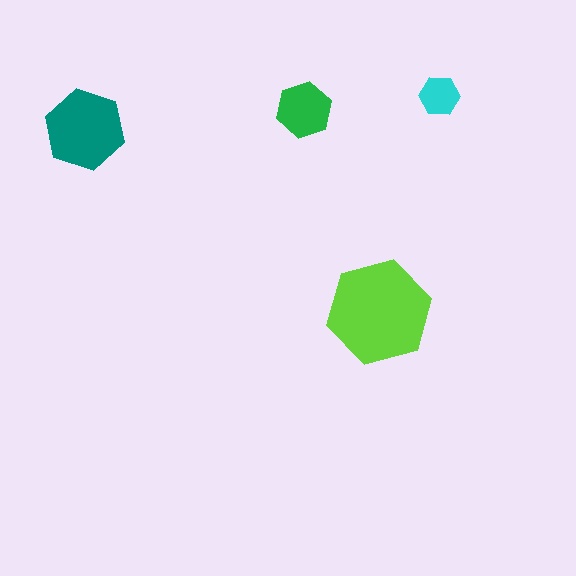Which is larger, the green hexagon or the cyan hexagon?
The green one.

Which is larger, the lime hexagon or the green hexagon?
The lime one.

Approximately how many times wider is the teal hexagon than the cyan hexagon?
About 2 times wider.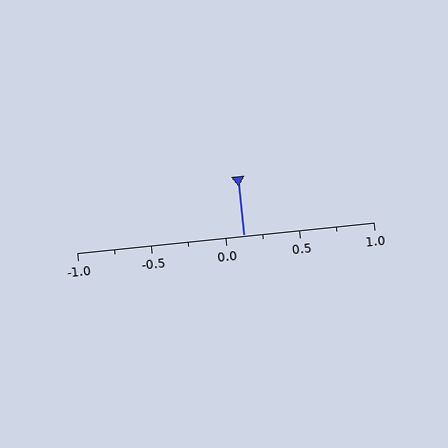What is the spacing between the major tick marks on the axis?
The major ticks are spaced 0.5 apart.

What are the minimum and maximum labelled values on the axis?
The axis runs from -1.0 to 1.0.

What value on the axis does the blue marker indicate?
The marker indicates approximately 0.12.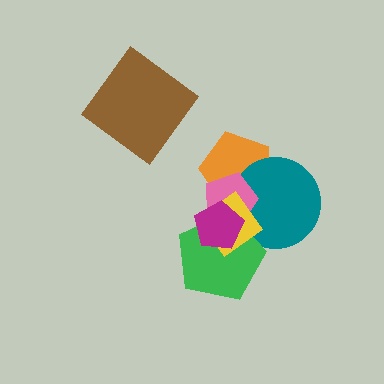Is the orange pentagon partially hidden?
Yes, it is partially covered by another shape.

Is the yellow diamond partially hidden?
Yes, it is partially covered by another shape.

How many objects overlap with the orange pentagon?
3 objects overlap with the orange pentagon.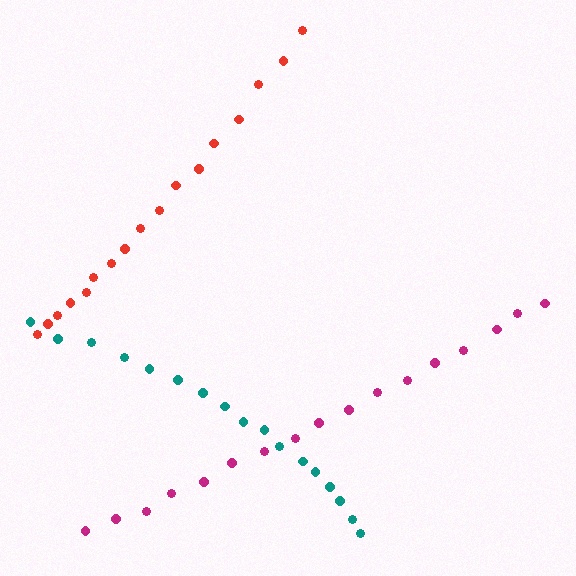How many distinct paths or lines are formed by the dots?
There are 3 distinct paths.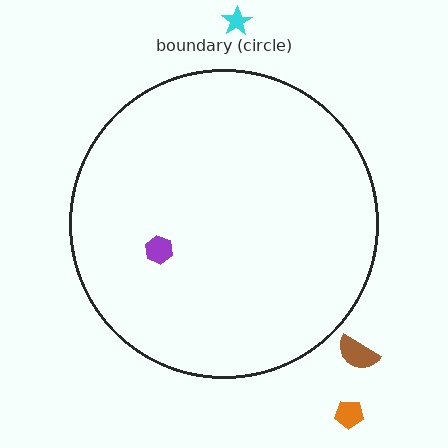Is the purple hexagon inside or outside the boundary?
Inside.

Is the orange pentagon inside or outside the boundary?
Outside.